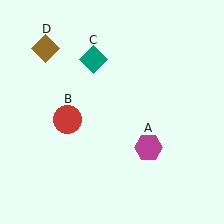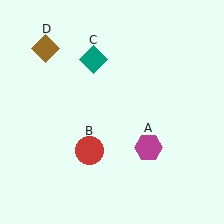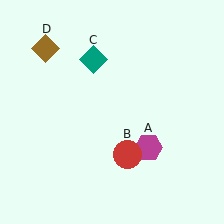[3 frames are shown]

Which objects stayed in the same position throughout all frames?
Magenta hexagon (object A) and teal diamond (object C) and brown diamond (object D) remained stationary.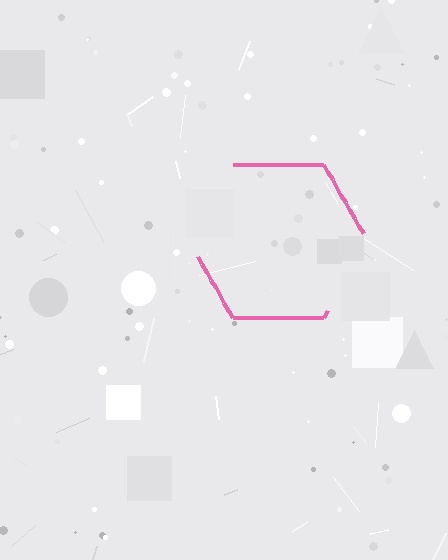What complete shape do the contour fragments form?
The contour fragments form a hexagon.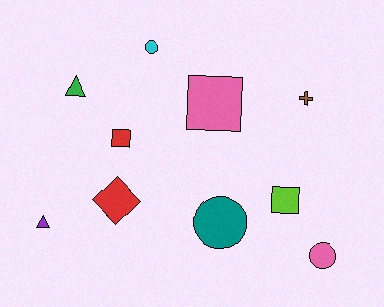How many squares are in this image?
There are 3 squares.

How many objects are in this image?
There are 10 objects.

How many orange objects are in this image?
There are no orange objects.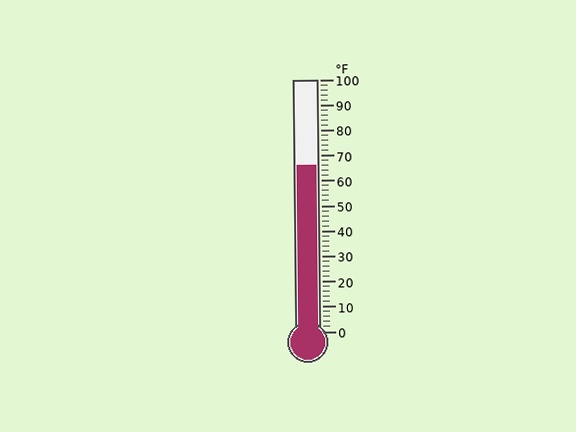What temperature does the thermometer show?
The thermometer shows approximately 66°F.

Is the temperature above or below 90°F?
The temperature is below 90°F.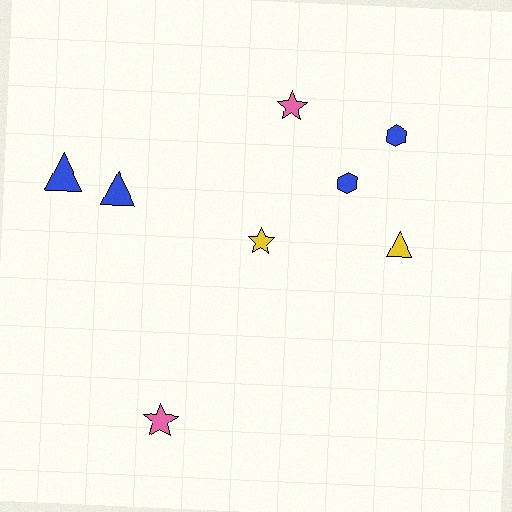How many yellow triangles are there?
There is 1 yellow triangle.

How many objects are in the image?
There are 8 objects.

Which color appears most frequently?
Blue, with 4 objects.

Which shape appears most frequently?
Star, with 3 objects.